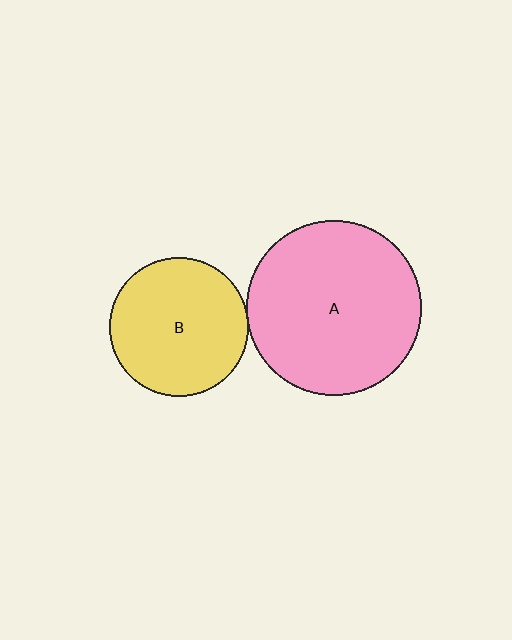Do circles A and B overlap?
Yes.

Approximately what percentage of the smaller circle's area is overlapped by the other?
Approximately 5%.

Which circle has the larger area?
Circle A (pink).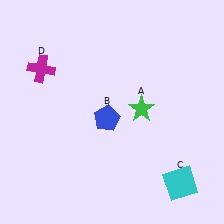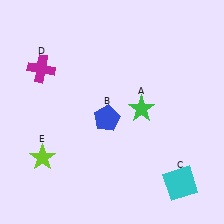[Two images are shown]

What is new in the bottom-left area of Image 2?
A lime star (E) was added in the bottom-left area of Image 2.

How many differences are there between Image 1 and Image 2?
There is 1 difference between the two images.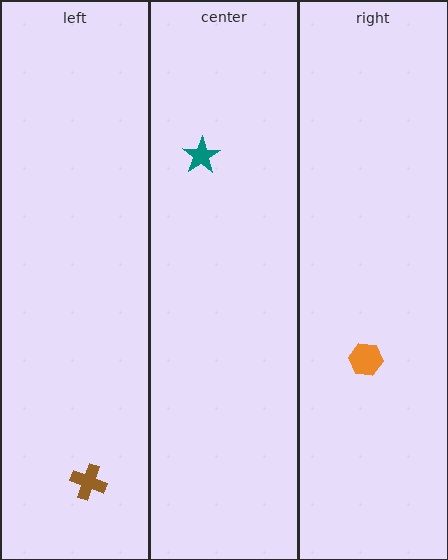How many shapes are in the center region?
1.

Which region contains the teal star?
The center region.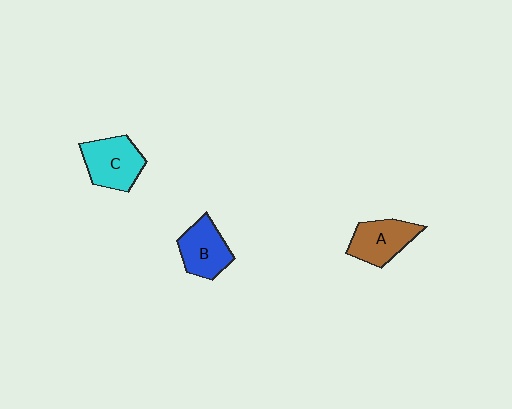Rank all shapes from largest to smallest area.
From largest to smallest: C (cyan), A (brown), B (blue).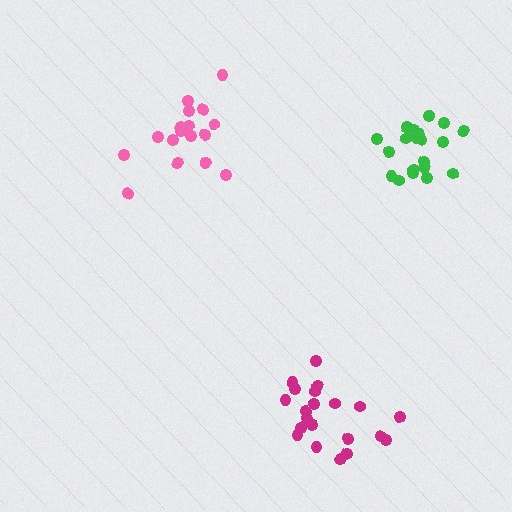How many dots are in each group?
Group 1: 19 dots, Group 2: 21 dots, Group 3: 21 dots (61 total).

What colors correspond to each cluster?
The clusters are colored: pink, green, magenta.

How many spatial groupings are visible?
There are 3 spatial groupings.